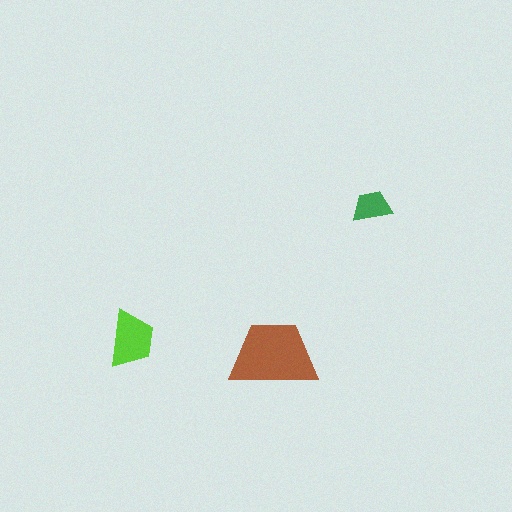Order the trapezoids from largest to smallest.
the brown one, the lime one, the green one.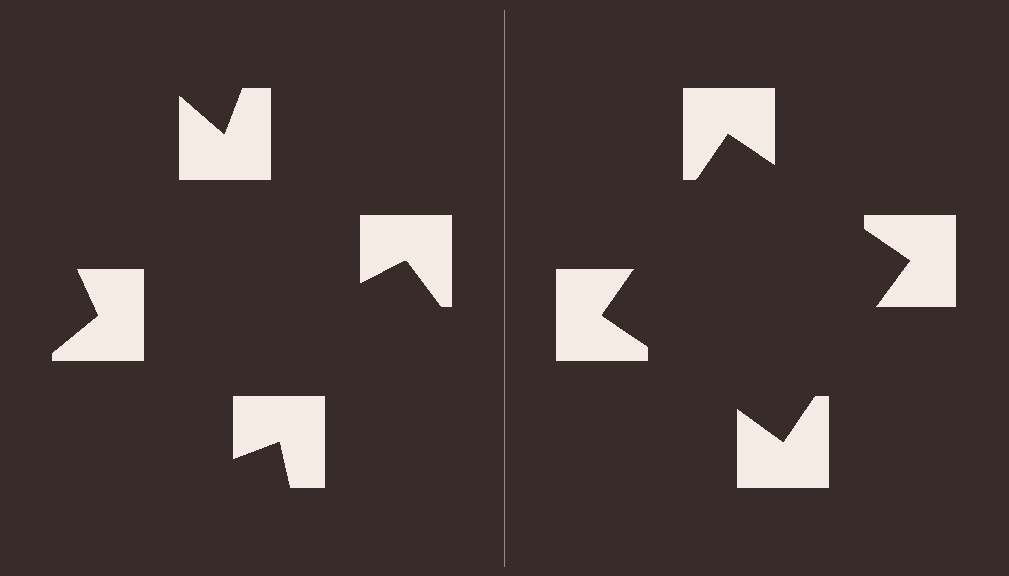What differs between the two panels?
The notched squares are positioned identically on both sides; only the wedge orientations differ. On the right they align to a square; on the left they are misaligned.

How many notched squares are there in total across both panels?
8 — 4 on each side.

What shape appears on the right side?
An illusory square.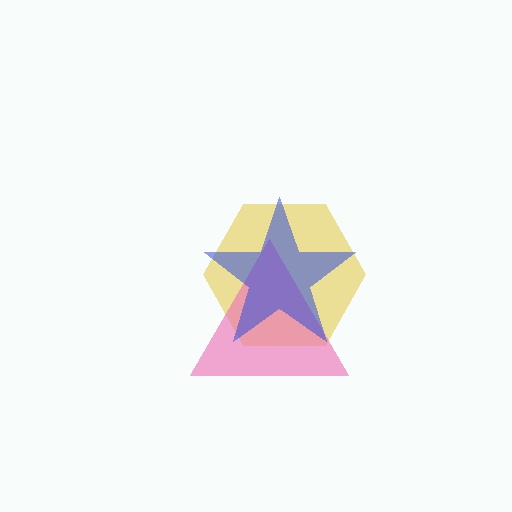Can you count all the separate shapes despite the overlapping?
Yes, there are 3 separate shapes.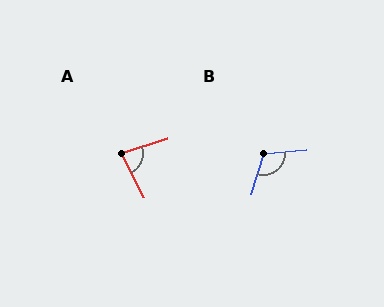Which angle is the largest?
B, at approximately 112 degrees.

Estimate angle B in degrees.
Approximately 112 degrees.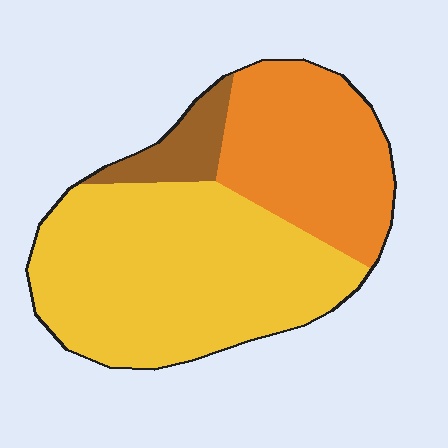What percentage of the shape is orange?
Orange covers around 35% of the shape.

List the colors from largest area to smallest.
From largest to smallest: yellow, orange, brown.